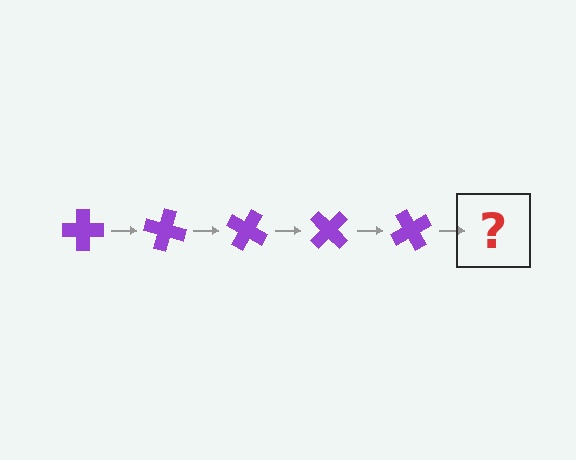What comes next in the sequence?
The next element should be a purple cross rotated 75 degrees.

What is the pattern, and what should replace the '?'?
The pattern is that the cross rotates 15 degrees each step. The '?' should be a purple cross rotated 75 degrees.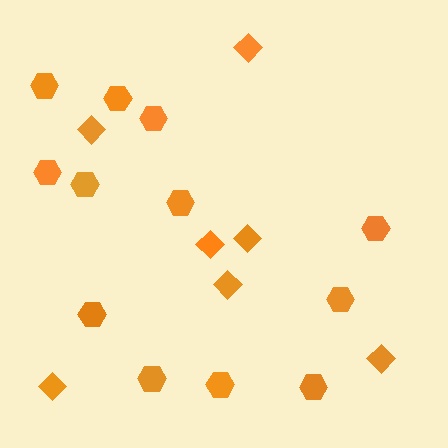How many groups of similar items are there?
There are 2 groups: one group of diamonds (7) and one group of hexagons (12).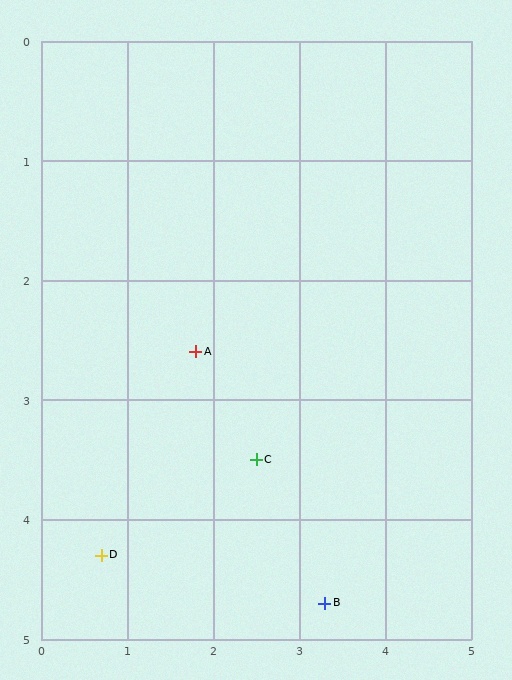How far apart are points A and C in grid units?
Points A and C are about 1.1 grid units apart.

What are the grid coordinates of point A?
Point A is at approximately (1.8, 2.6).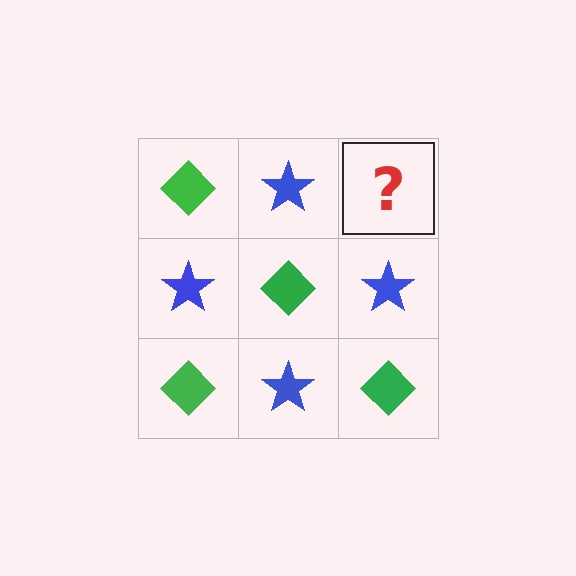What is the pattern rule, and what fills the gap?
The rule is that it alternates green diamond and blue star in a checkerboard pattern. The gap should be filled with a green diamond.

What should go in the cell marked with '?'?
The missing cell should contain a green diamond.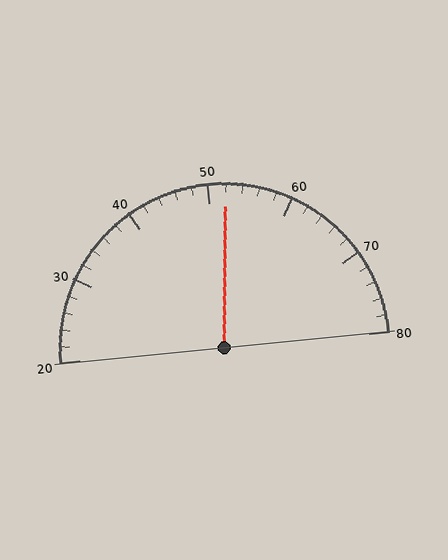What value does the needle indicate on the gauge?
The needle indicates approximately 52.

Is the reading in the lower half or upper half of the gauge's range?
The reading is in the upper half of the range (20 to 80).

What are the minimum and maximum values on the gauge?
The gauge ranges from 20 to 80.